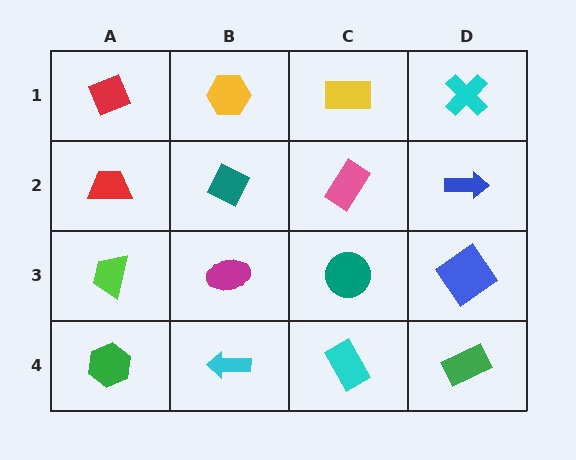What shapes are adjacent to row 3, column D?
A blue arrow (row 2, column D), a green rectangle (row 4, column D), a teal circle (row 3, column C).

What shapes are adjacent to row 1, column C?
A pink rectangle (row 2, column C), a yellow hexagon (row 1, column B), a cyan cross (row 1, column D).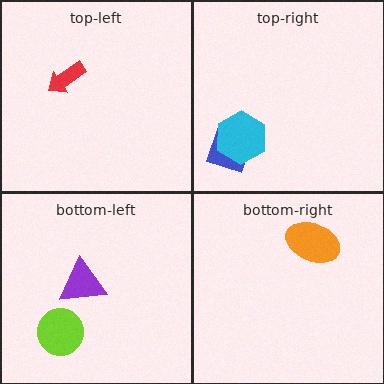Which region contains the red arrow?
The top-left region.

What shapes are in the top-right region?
The blue diamond, the cyan hexagon.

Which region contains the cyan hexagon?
The top-right region.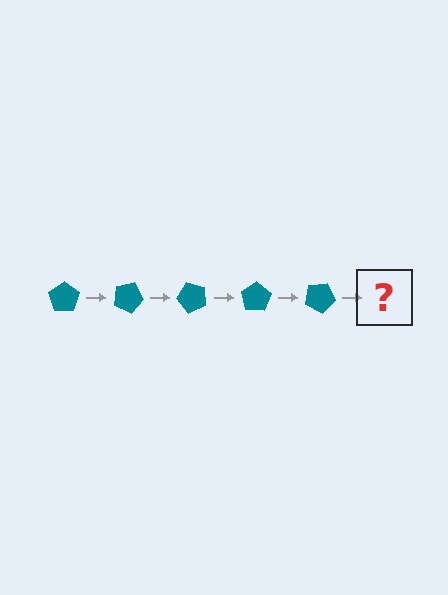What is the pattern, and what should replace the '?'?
The pattern is that the pentagon rotates 25 degrees each step. The '?' should be a teal pentagon rotated 125 degrees.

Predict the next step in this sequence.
The next step is a teal pentagon rotated 125 degrees.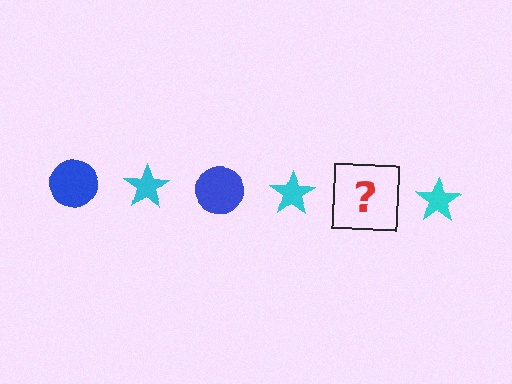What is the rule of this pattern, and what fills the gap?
The rule is that the pattern alternates between blue circle and cyan star. The gap should be filled with a blue circle.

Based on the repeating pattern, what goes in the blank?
The blank should be a blue circle.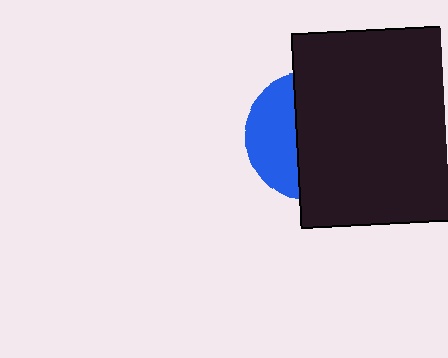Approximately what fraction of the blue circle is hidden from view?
Roughly 64% of the blue circle is hidden behind the black square.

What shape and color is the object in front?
The object in front is a black square.